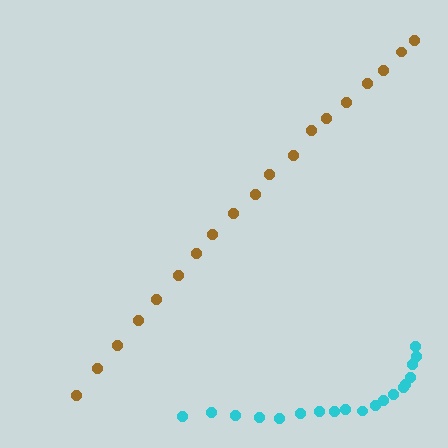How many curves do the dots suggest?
There are 2 distinct paths.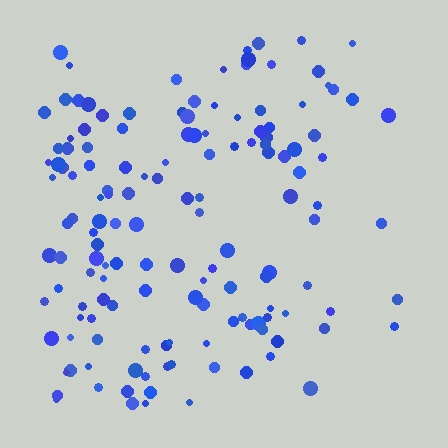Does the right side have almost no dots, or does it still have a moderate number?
Still a moderate number, just noticeably fewer than the left.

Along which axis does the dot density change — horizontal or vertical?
Horizontal.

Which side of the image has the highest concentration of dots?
The left.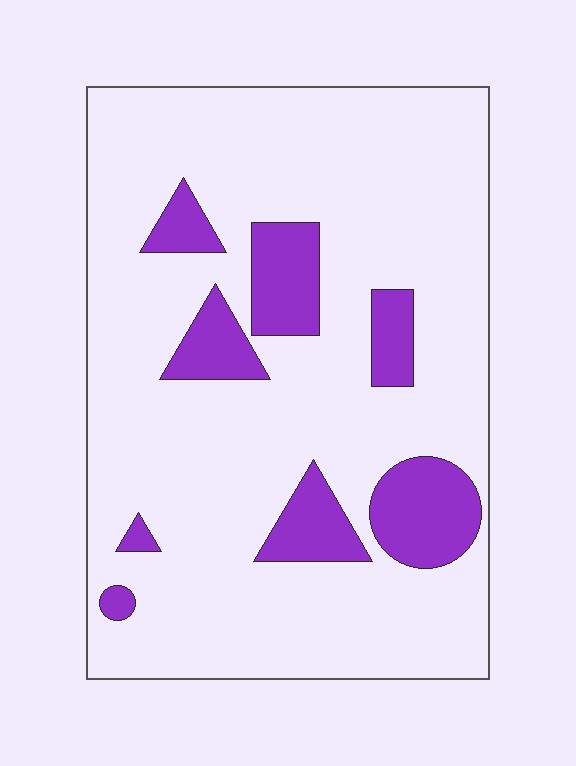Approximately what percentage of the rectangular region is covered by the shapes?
Approximately 15%.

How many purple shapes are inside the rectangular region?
8.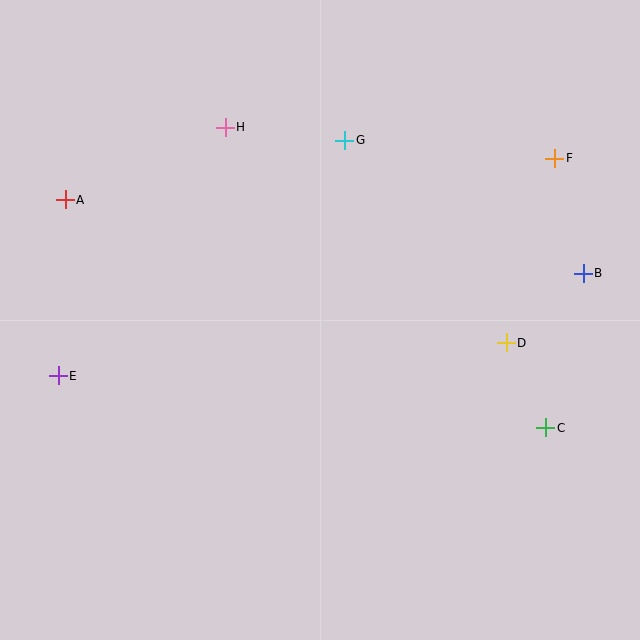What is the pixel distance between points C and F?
The distance between C and F is 270 pixels.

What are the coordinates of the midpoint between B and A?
The midpoint between B and A is at (324, 237).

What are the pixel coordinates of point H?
Point H is at (225, 127).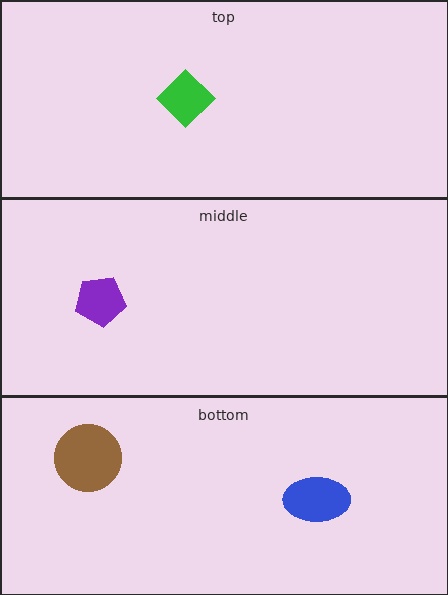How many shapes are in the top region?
1.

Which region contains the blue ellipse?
The bottom region.